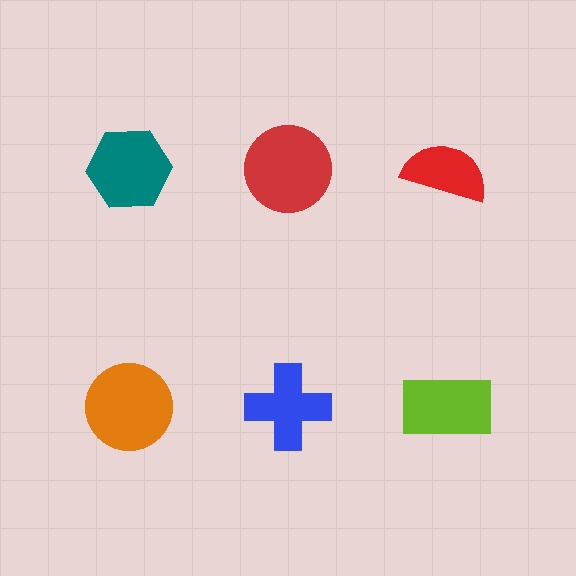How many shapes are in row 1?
3 shapes.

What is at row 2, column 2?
A blue cross.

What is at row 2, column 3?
A lime rectangle.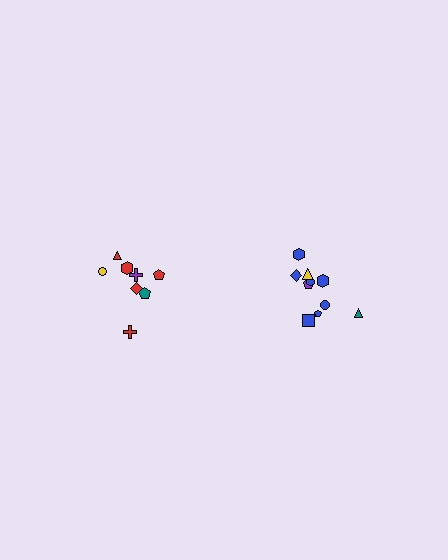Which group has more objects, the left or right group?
The right group.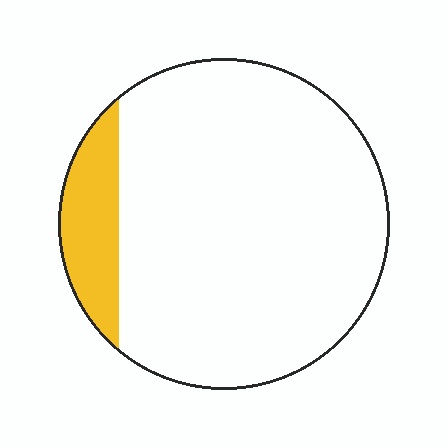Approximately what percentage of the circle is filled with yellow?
Approximately 15%.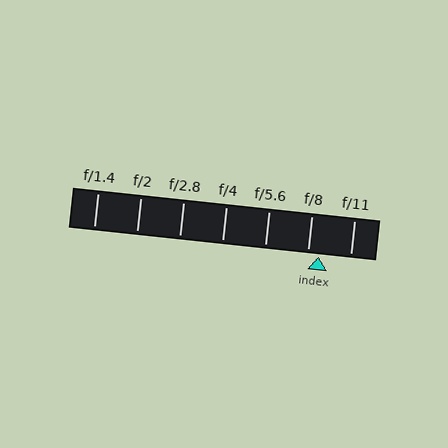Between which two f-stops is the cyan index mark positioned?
The index mark is between f/8 and f/11.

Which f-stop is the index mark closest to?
The index mark is closest to f/8.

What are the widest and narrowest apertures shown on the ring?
The widest aperture shown is f/1.4 and the narrowest is f/11.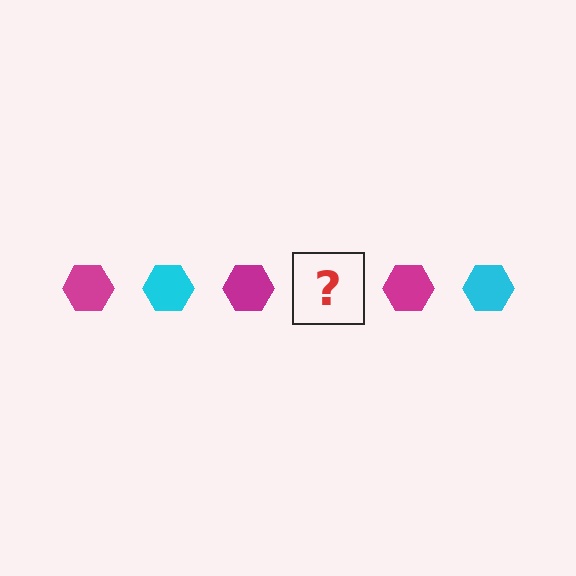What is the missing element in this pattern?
The missing element is a cyan hexagon.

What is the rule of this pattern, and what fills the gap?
The rule is that the pattern cycles through magenta, cyan hexagons. The gap should be filled with a cyan hexagon.